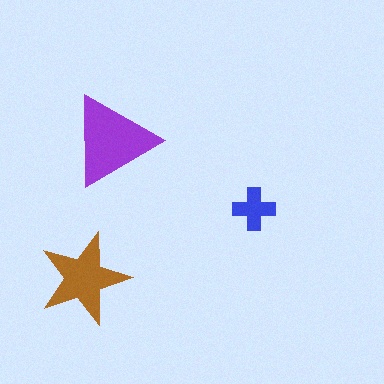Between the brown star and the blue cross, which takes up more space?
The brown star.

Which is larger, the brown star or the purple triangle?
The purple triangle.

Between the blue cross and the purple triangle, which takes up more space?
The purple triangle.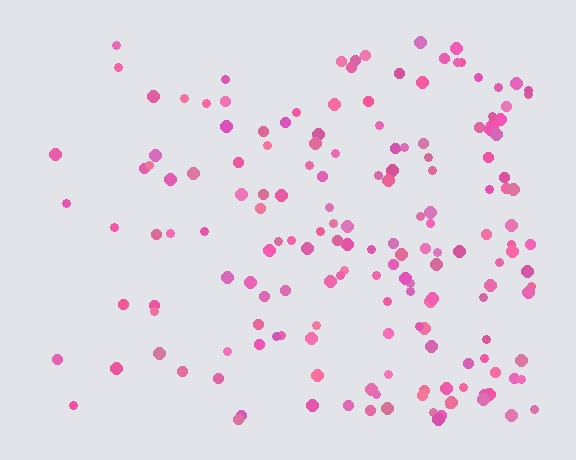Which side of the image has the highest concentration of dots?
The right.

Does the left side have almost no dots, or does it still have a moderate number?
Still a moderate number, just noticeably fewer than the right.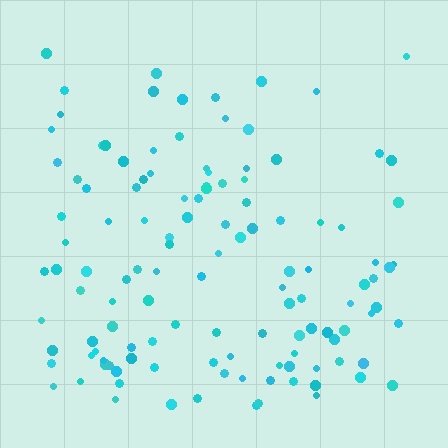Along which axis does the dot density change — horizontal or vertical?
Vertical.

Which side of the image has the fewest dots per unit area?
The top.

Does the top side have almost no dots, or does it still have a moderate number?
Still a moderate number, just noticeably fewer than the bottom.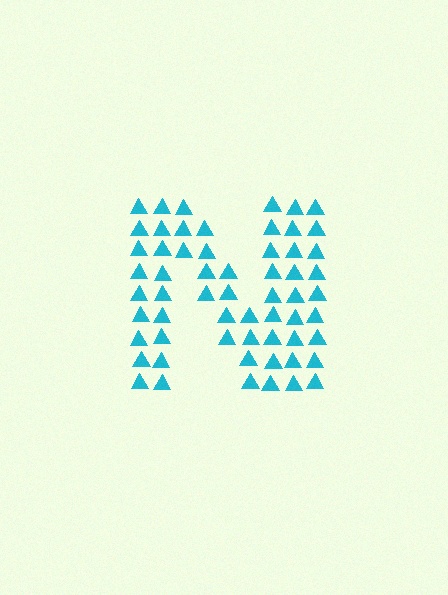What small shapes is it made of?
It is made of small triangles.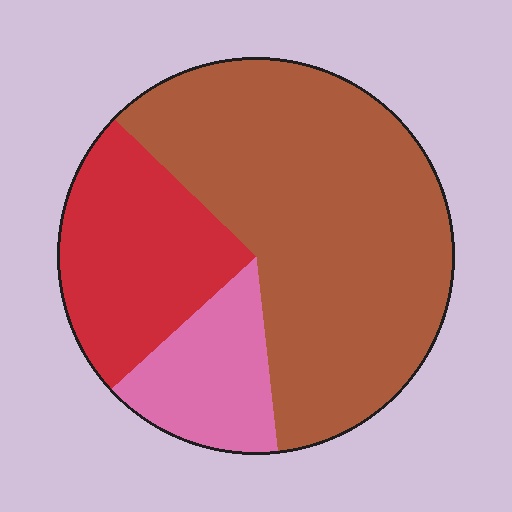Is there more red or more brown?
Brown.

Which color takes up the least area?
Pink, at roughly 15%.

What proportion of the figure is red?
Red covers roughly 25% of the figure.